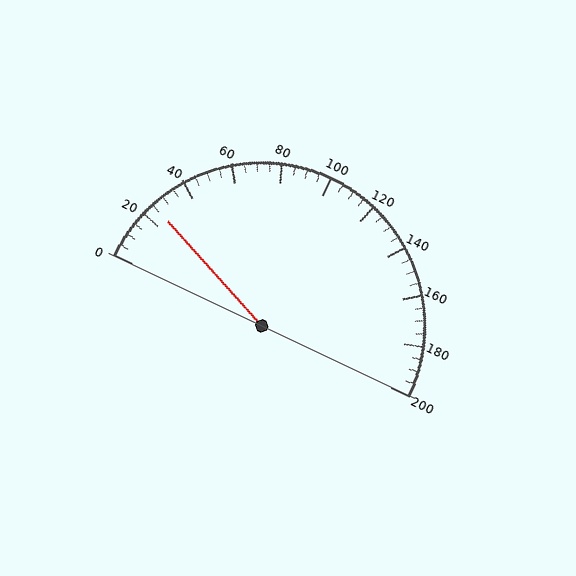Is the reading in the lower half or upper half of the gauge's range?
The reading is in the lower half of the range (0 to 200).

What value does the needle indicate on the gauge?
The needle indicates approximately 25.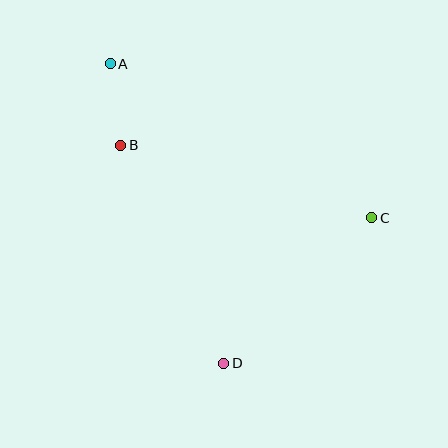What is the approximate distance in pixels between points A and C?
The distance between A and C is approximately 303 pixels.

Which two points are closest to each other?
Points A and B are closest to each other.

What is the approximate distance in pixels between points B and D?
The distance between B and D is approximately 241 pixels.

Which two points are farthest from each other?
Points A and D are farthest from each other.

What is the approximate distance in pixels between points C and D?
The distance between C and D is approximately 208 pixels.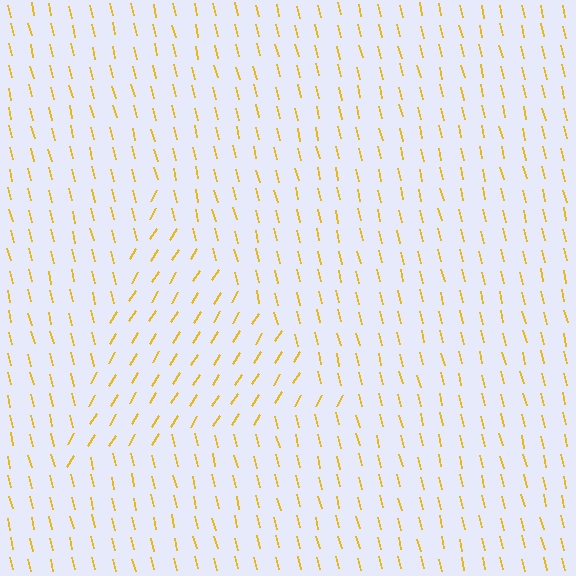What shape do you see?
I see a triangle.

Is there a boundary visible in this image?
Yes, there is a texture boundary formed by a change in line orientation.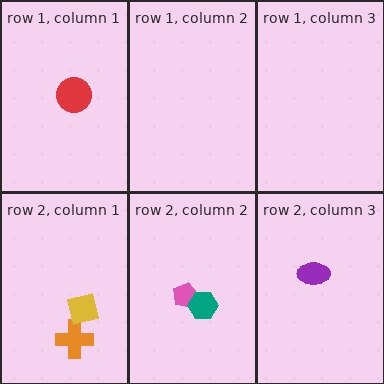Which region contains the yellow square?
The row 2, column 1 region.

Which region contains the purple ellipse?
The row 2, column 3 region.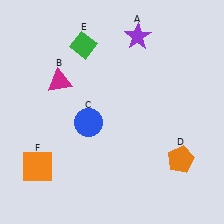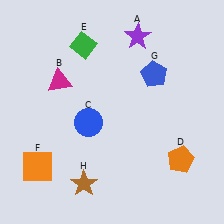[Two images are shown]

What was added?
A blue pentagon (G), a brown star (H) were added in Image 2.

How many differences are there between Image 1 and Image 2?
There are 2 differences between the two images.